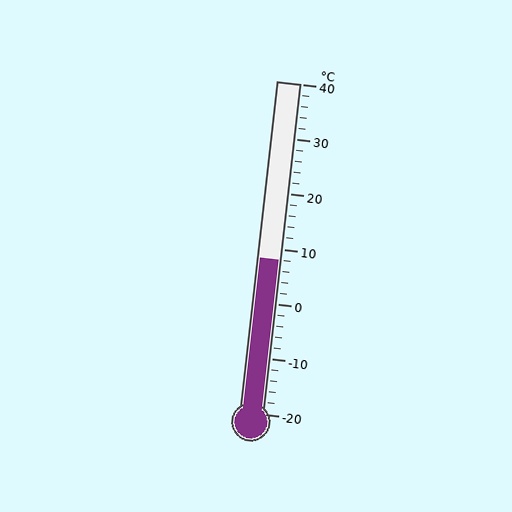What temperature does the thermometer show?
The thermometer shows approximately 8°C.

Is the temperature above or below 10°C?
The temperature is below 10°C.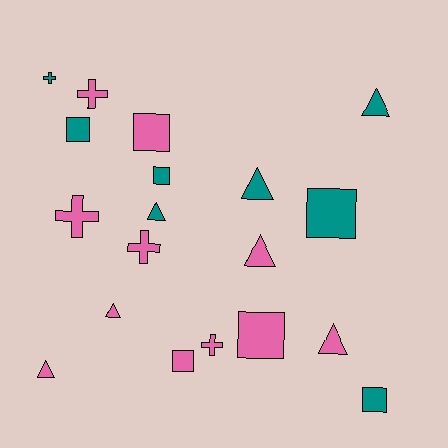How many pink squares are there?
There are 3 pink squares.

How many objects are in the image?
There are 19 objects.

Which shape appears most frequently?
Square, with 7 objects.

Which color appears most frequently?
Pink, with 11 objects.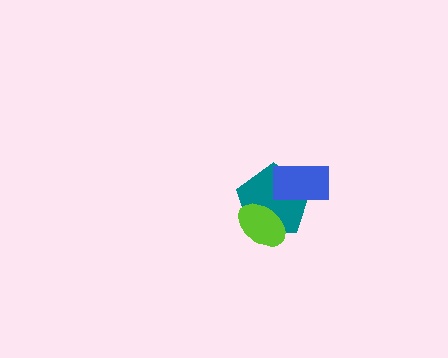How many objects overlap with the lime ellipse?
1 object overlaps with the lime ellipse.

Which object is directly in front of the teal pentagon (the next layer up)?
The blue rectangle is directly in front of the teal pentagon.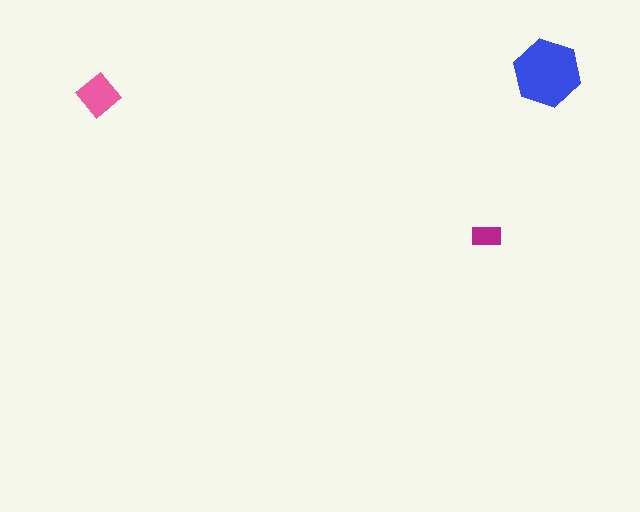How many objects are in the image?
There are 3 objects in the image.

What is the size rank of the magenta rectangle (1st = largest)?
3rd.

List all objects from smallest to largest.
The magenta rectangle, the pink diamond, the blue hexagon.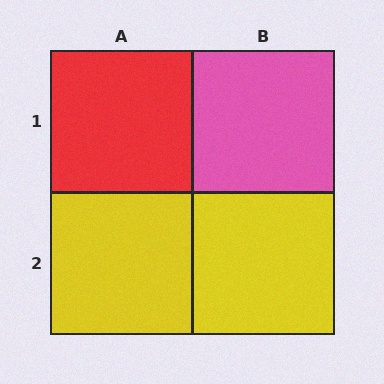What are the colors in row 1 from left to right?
Red, pink.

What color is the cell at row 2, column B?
Yellow.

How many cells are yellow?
2 cells are yellow.